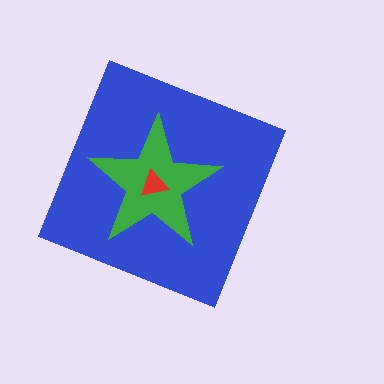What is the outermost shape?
The blue diamond.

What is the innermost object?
The red triangle.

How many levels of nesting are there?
3.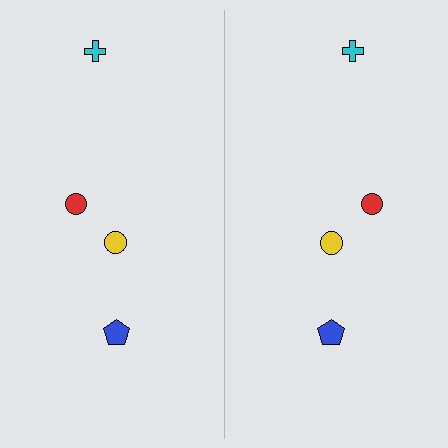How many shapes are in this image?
There are 8 shapes in this image.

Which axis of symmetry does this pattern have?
The pattern has a vertical axis of symmetry running through the center of the image.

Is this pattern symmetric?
Yes, this pattern has bilateral (reflection) symmetry.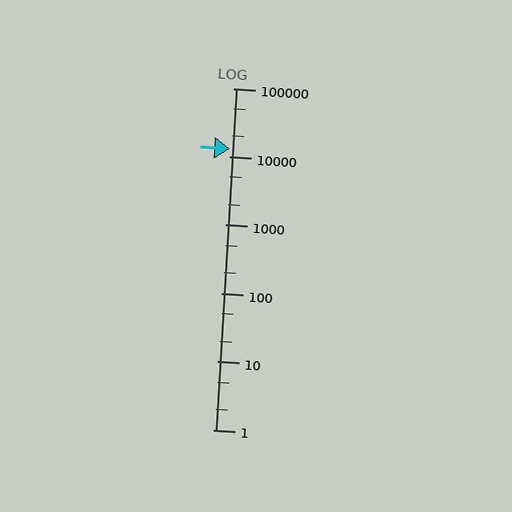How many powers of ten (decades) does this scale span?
The scale spans 5 decades, from 1 to 100000.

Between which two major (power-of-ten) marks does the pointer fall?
The pointer is between 10000 and 100000.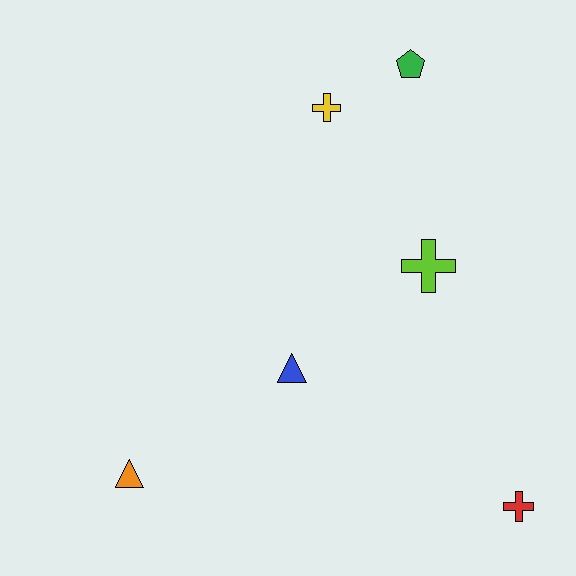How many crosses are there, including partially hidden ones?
There are 3 crosses.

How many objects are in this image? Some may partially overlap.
There are 6 objects.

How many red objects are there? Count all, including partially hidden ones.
There is 1 red object.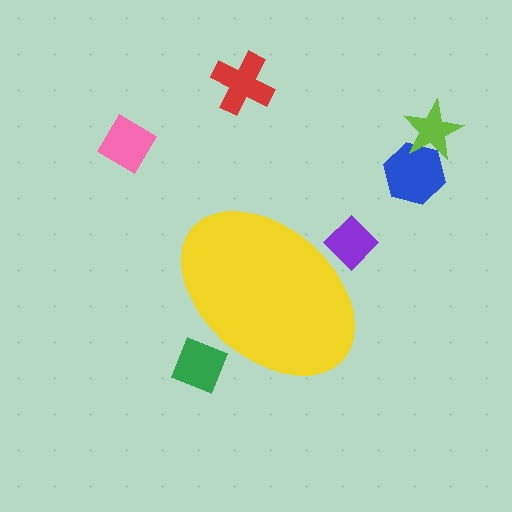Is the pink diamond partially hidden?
No, the pink diamond is fully visible.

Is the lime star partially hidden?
No, the lime star is fully visible.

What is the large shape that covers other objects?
A yellow ellipse.